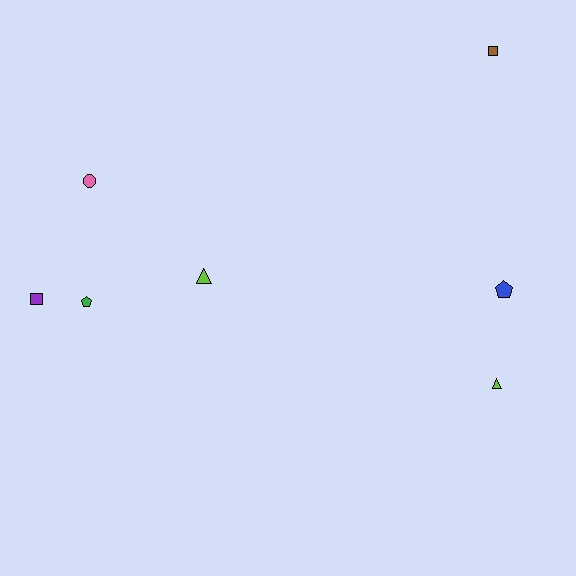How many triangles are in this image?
There are 2 triangles.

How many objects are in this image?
There are 7 objects.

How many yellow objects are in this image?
There are no yellow objects.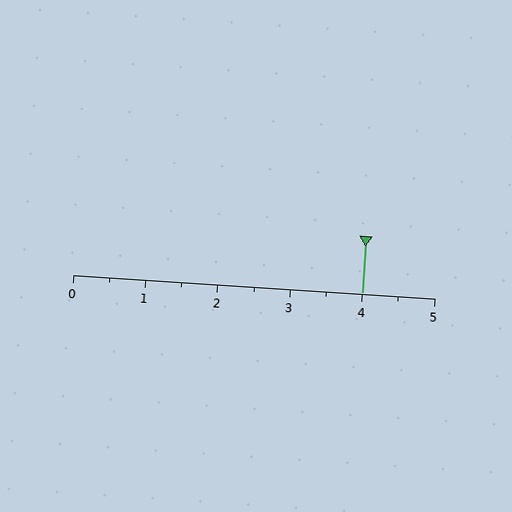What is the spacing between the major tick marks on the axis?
The major ticks are spaced 1 apart.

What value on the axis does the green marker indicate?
The marker indicates approximately 4.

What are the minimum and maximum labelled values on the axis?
The axis runs from 0 to 5.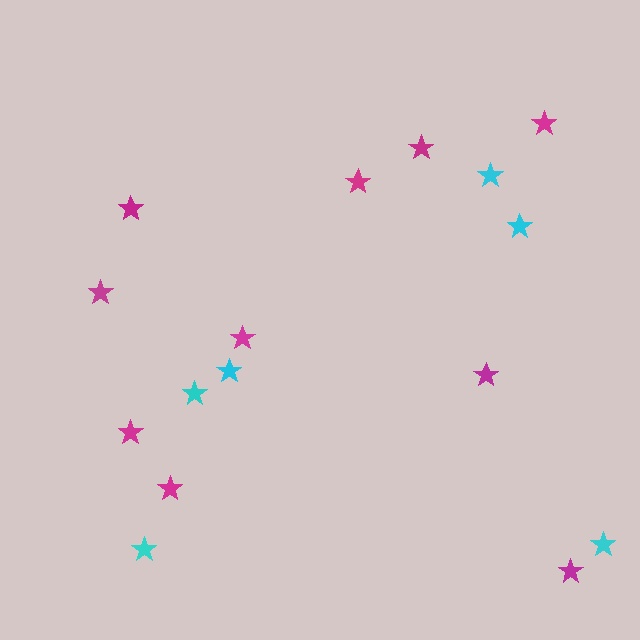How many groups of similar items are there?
There are 2 groups: one group of cyan stars (6) and one group of magenta stars (10).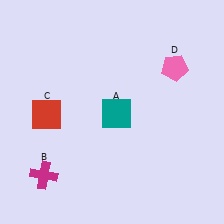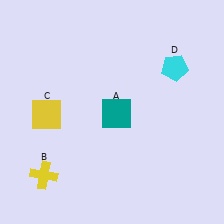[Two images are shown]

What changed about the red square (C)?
In Image 1, C is red. In Image 2, it changed to yellow.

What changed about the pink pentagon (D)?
In Image 1, D is pink. In Image 2, it changed to cyan.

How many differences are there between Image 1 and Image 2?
There are 3 differences between the two images.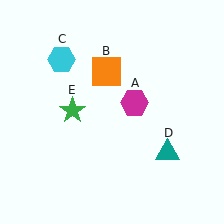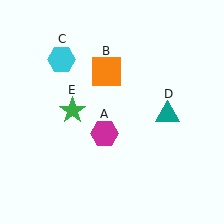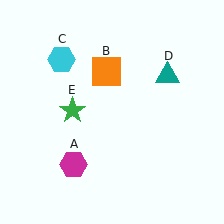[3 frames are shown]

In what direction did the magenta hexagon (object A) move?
The magenta hexagon (object A) moved down and to the left.